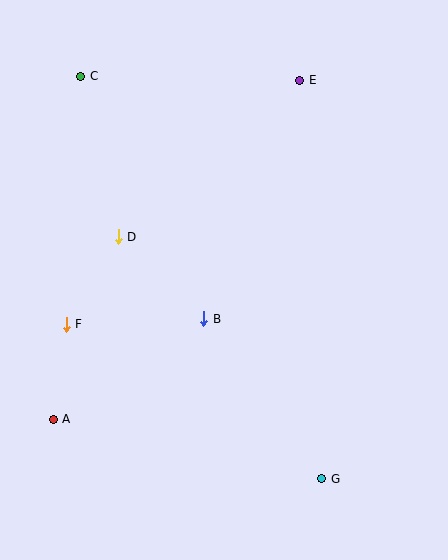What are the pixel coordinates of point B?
Point B is at (203, 319).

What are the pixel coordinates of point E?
Point E is at (300, 80).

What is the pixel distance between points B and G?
The distance between B and G is 199 pixels.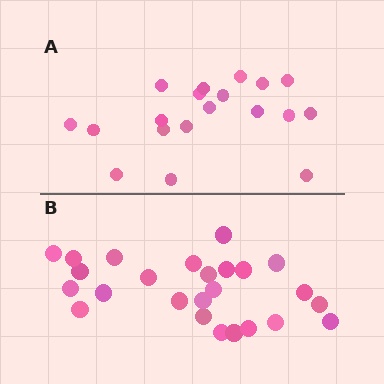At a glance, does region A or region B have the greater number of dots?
Region B (the bottom region) has more dots.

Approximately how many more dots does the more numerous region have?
Region B has about 6 more dots than region A.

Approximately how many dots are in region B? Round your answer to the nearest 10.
About 20 dots. (The exact count is 25, which rounds to 20.)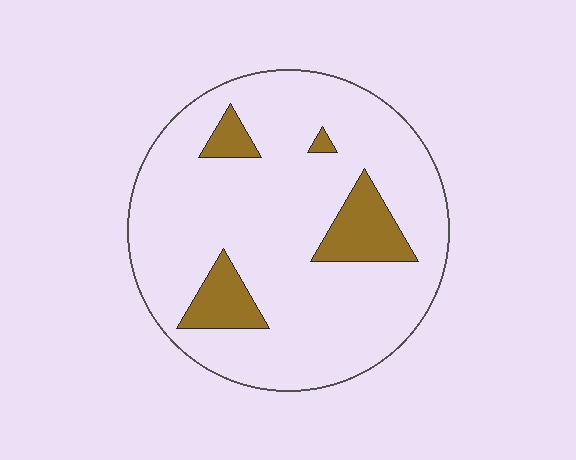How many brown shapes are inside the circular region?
4.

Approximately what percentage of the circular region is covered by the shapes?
Approximately 15%.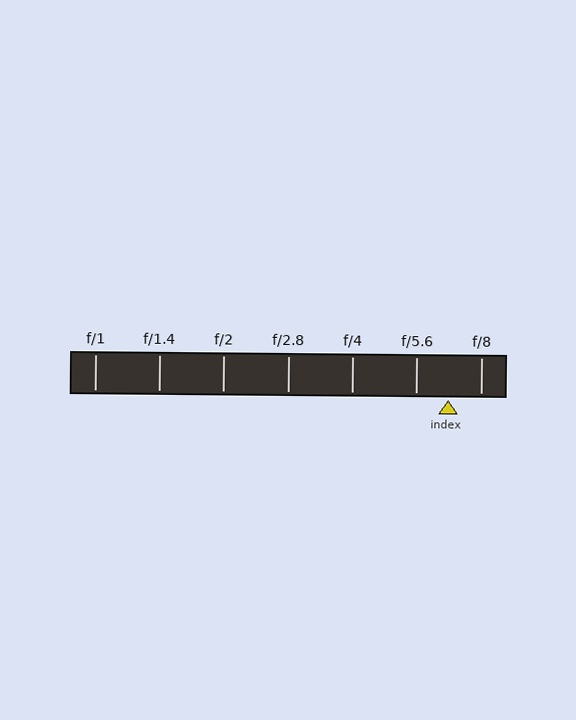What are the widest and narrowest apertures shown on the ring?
The widest aperture shown is f/1 and the narrowest is f/8.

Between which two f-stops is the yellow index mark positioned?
The index mark is between f/5.6 and f/8.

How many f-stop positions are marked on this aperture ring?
There are 7 f-stop positions marked.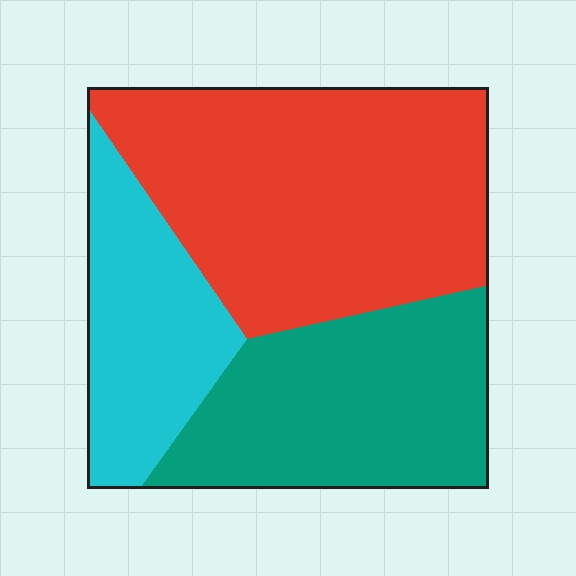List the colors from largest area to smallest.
From largest to smallest: red, teal, cyan.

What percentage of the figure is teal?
Teal covers 31% of the figure.